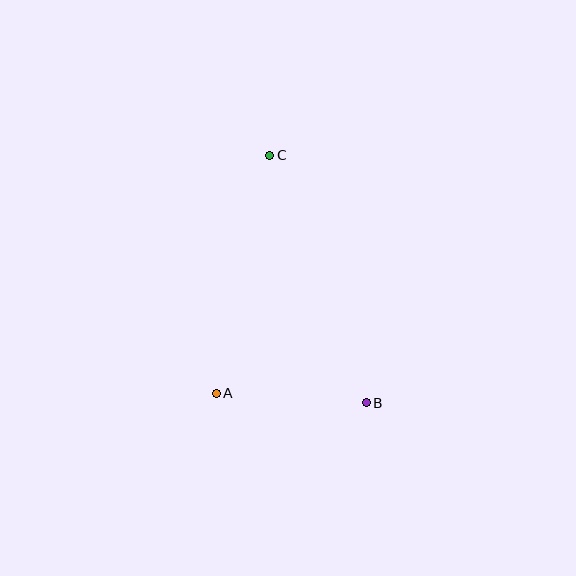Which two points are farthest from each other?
Points B and C are farthest from each other.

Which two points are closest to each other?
Points A and B are closest to each other.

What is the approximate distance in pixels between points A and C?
The distance between A and C is approximately 244 pixels.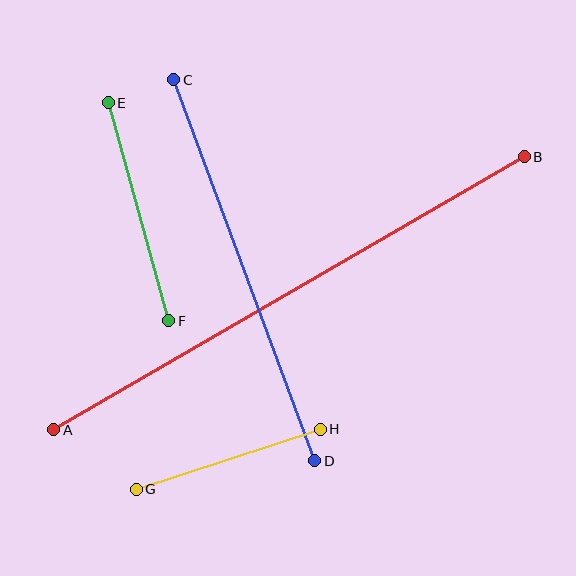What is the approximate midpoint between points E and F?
The midpoint is at approximately (138, 212) pixels.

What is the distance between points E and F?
The distance is approximately 226 pixels.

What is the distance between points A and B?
The distance is approximately 544 pixels.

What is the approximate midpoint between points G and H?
The midpoint is at approximately (228, 459) pixels.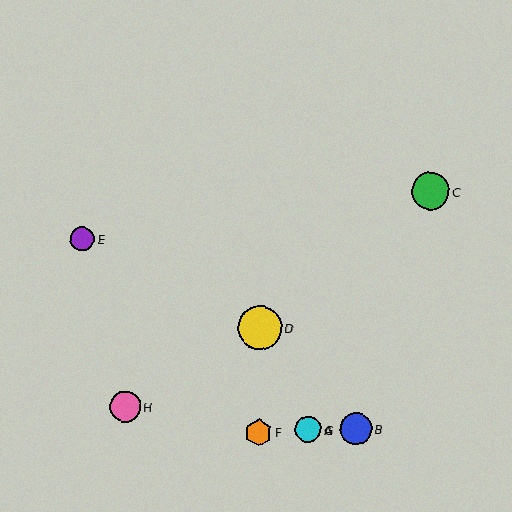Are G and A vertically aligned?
Yes, both are at x≈308.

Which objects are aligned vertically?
Objects A, G are aligned vertically.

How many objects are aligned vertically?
2 objects (A, G) are aligned vertically.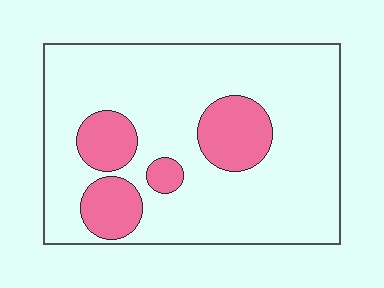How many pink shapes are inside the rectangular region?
4.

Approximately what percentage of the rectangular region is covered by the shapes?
Approximately 20%.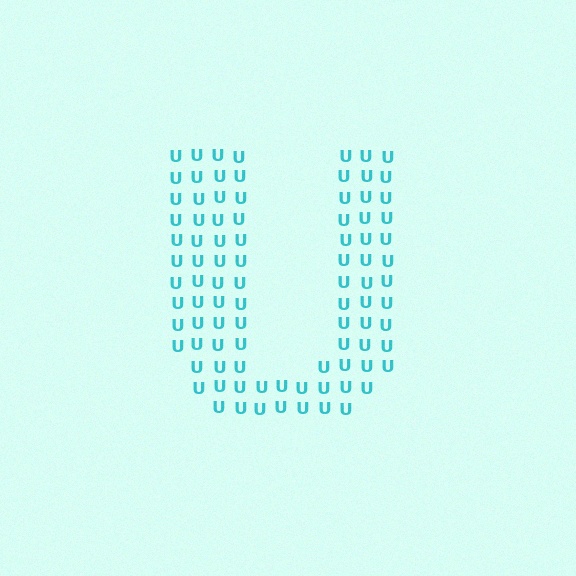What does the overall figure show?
The overall figure shows the letter U.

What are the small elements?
The small elements are letter U's.